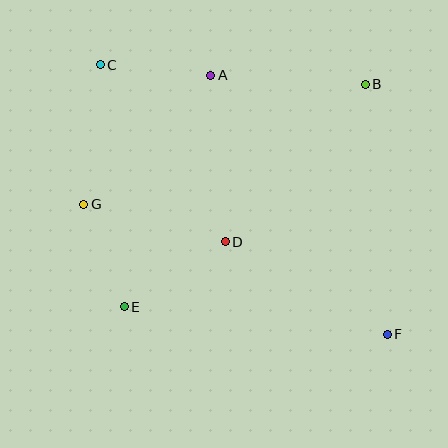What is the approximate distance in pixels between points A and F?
The distance between A and F is approximately 313 pixels.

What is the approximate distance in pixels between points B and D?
The distance between B and D is approximately 211 pixels.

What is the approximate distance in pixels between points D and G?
The distance between D and G is approximately 147 pixels.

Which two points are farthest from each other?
Points C and F are farthest from each other.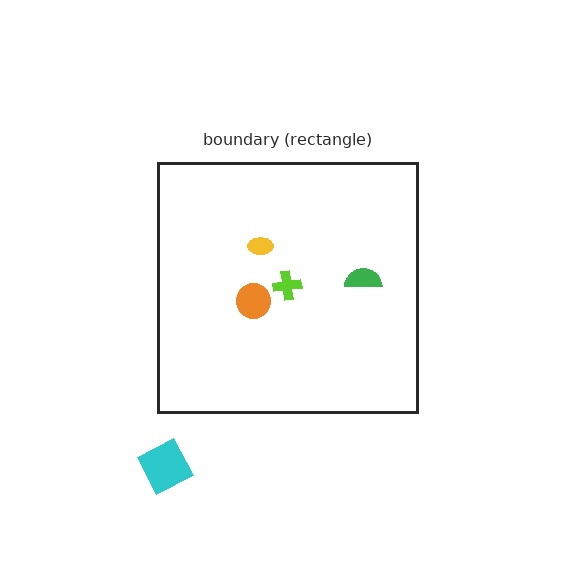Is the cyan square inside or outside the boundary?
Outside.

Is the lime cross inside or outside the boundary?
Inside.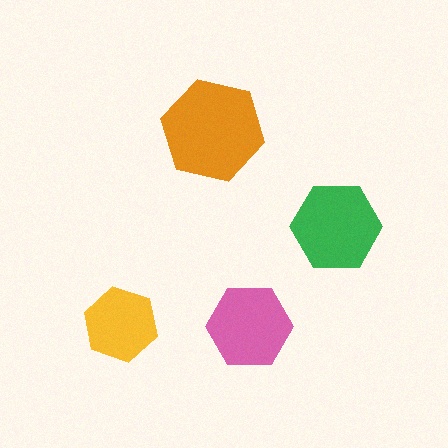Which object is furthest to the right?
The green hexagon is rightmost.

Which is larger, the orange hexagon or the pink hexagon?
The orange one.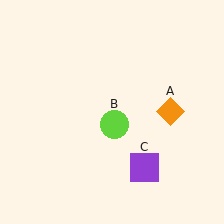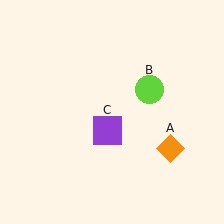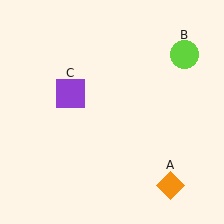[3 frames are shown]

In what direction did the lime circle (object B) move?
The lime circle (object B) moved up and to the right.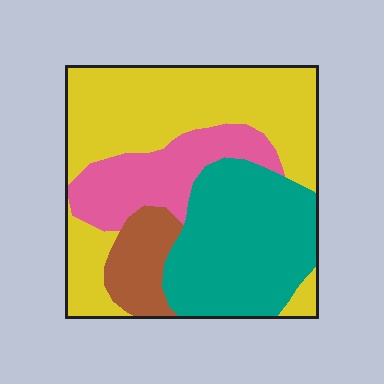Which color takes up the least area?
Brown, at roughly 10%.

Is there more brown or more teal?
Teal.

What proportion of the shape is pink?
Pink covers around 15% of the shape.